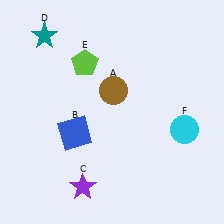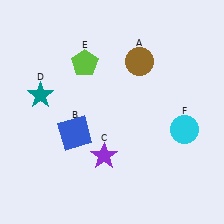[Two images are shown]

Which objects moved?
The objects that moved are: the brown circle (A), the purple star (C), the teal star (D).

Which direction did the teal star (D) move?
The teal star (D) moved down.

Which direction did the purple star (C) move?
The purple star (C) moved up.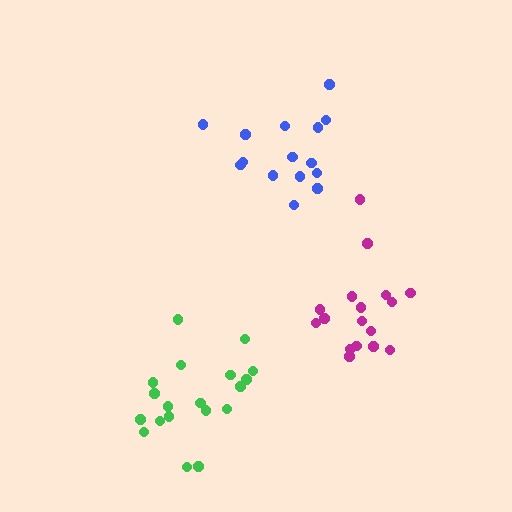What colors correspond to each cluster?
The clusters are colored: magenta, blue, green.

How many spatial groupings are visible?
There are 3 spatial groupings.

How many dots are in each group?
Group 1: 17 dots, Group 2: 15 dots, Group 3: 19 dots (51 total).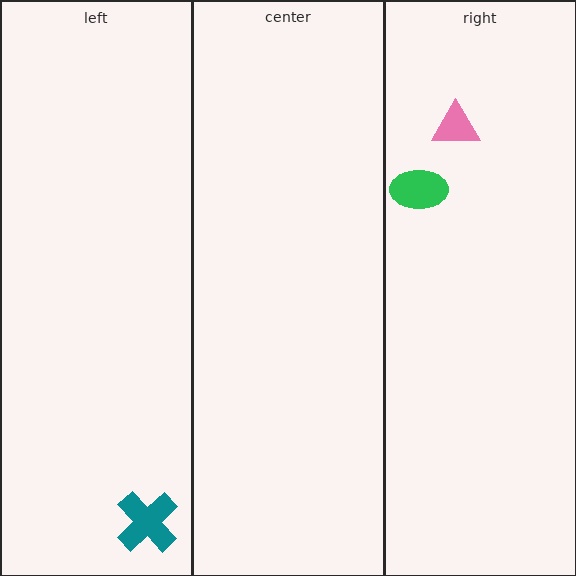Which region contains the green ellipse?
The right region.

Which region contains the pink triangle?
The right region.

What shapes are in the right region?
The green ellipse, the pink triangle.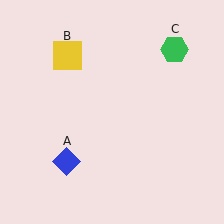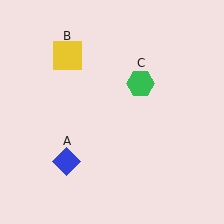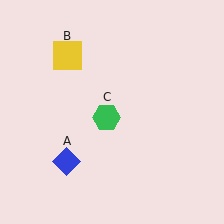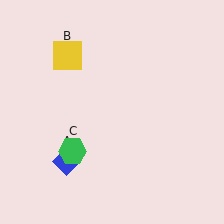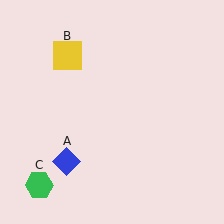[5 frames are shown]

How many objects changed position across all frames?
1 object changed position: green hexagon (object C).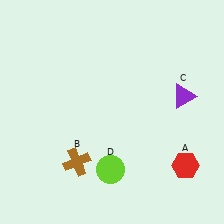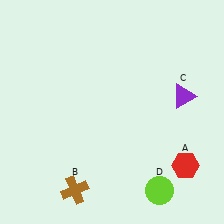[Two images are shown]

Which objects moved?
The objects that moved are: the brown cross (B), the lime circle (D).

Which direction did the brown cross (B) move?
The brown cross (B) moved down.